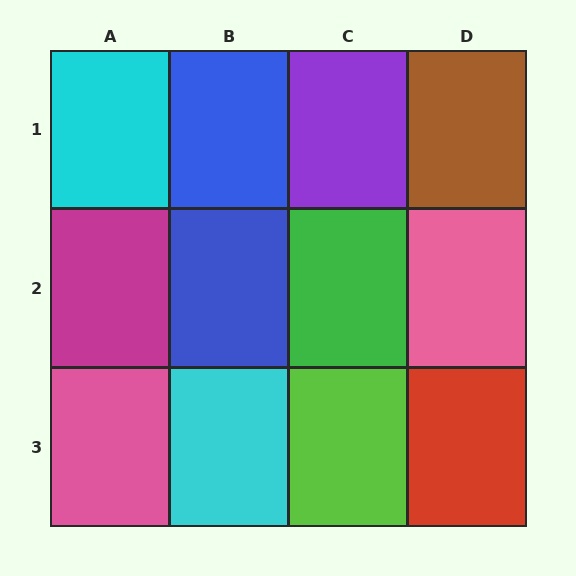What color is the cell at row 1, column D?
Brown.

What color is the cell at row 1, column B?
Blue.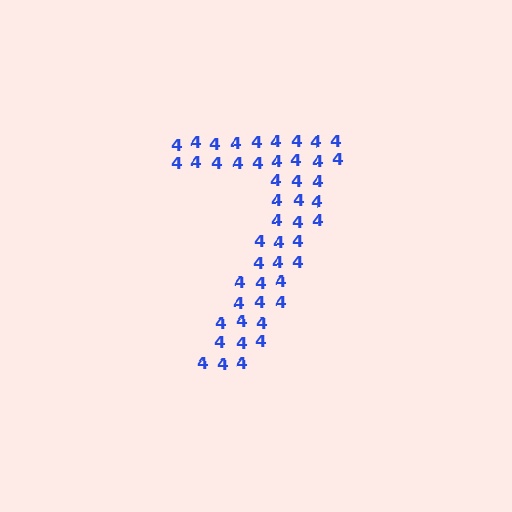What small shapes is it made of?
It is made of small digit 4's.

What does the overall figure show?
The overall figure shows the digit 7.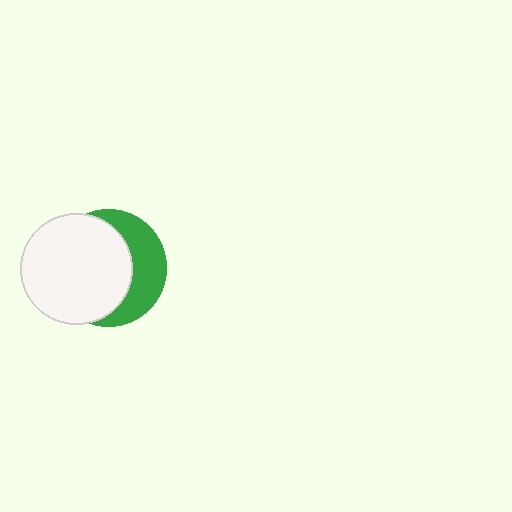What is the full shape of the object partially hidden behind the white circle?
The partially hidden object is a green circle.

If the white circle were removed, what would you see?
You would see the complete green circle.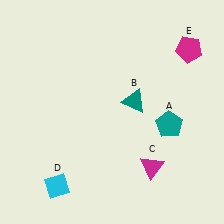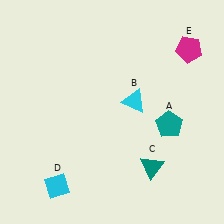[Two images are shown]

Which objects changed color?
B changed from teal to cyan. C changed from magenta to teal.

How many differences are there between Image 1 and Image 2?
There are 2 differences between the two images.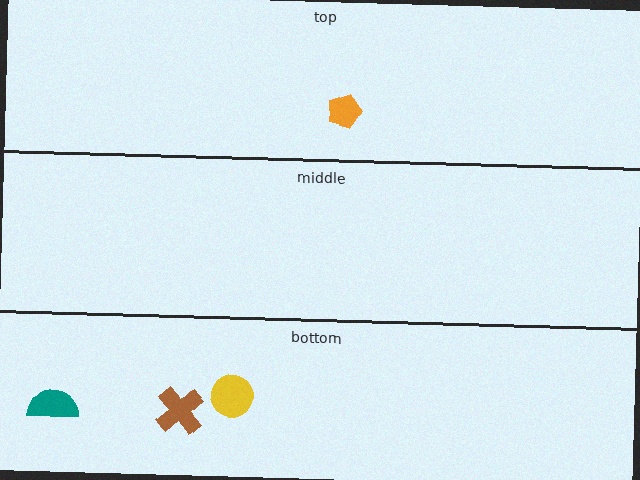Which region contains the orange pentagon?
The top region.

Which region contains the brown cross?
The bottom region.